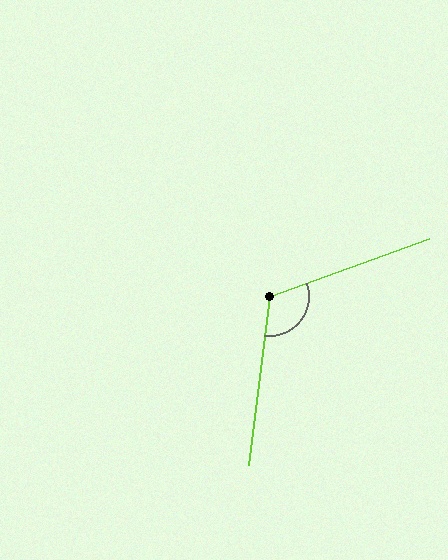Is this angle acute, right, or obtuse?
It is obtuse.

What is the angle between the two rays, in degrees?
Approximately 117 degrees.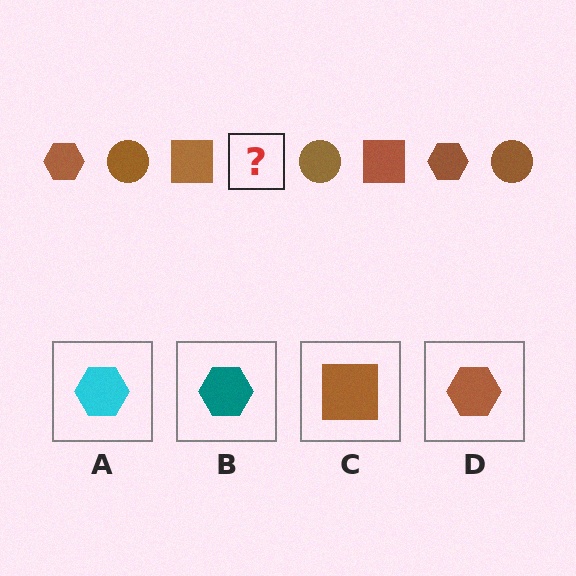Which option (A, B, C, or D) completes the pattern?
D.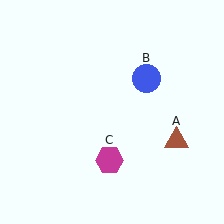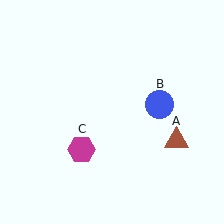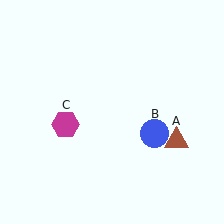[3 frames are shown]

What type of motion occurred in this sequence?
The blue circle (object B), magenta hexagon (object C) rotated clockwise around the center of the scene.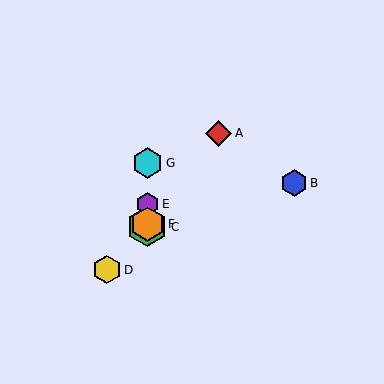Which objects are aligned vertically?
Objects C, E, F, G are aligned vertically.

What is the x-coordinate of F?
Object F is at x≈147.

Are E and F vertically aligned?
Yes, both are at x≈147.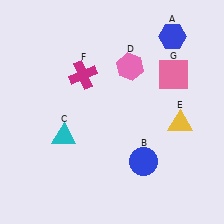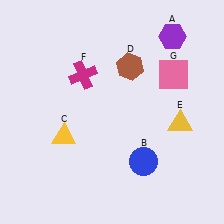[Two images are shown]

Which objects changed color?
A changed from blue to purple. C changed from cyan to yellow. D changed from pink to brown.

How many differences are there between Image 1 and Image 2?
There are 3 differences between the two images.